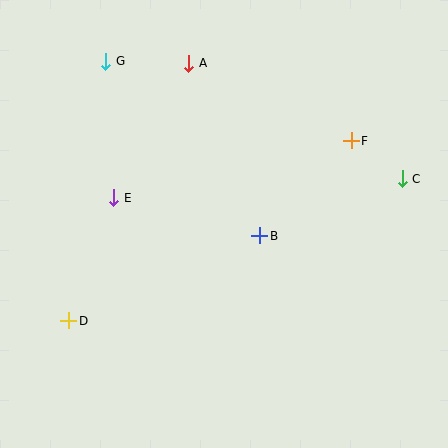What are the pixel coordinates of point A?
Point A is at (189, 63).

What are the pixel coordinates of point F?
Point F is at (351, 141).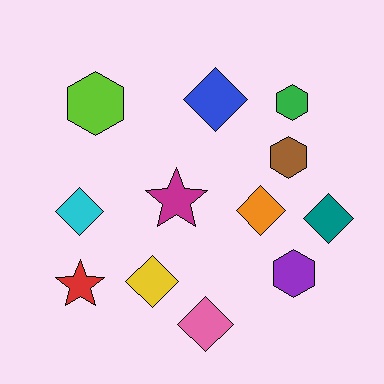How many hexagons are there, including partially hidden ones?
There are 4 hexagons.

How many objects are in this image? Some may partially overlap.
There are 12 objects.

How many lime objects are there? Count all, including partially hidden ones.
There is 1 lime object.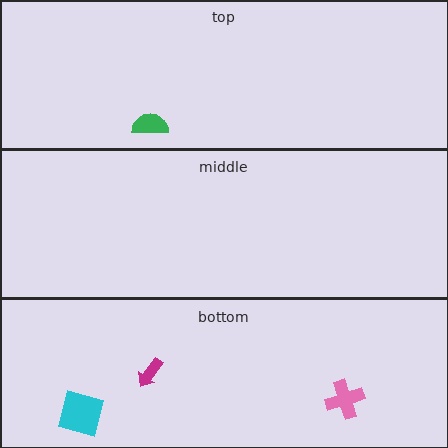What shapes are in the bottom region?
The magenta arrow, the cyan square, the pink cross.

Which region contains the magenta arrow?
The bottom region.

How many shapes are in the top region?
1.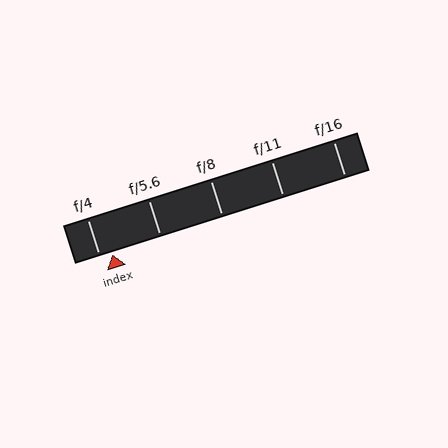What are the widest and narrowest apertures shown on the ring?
The widest aperture shown is f/4 and the narrowest is f/16.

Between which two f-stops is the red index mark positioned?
The index mark is between f/4 and f/5.6.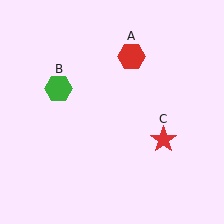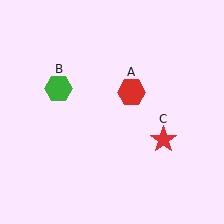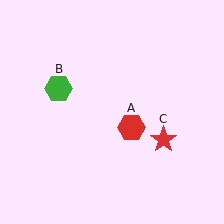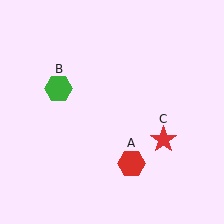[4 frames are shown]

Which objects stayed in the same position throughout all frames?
Green hexagon (object B) and red star (object C) remained stationary.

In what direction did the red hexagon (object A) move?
The red hexagon (object A) moved down.